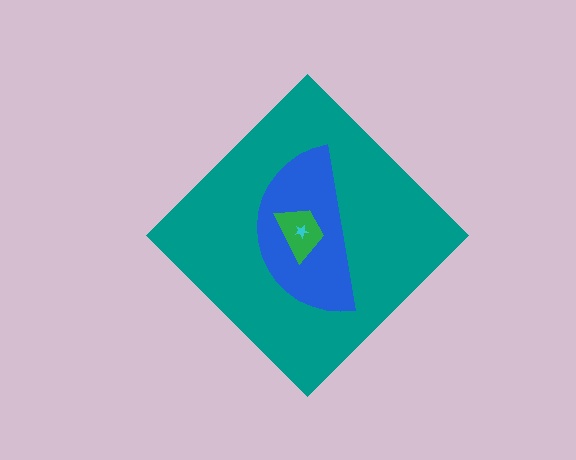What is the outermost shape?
The teal diamond.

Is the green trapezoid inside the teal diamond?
Yes.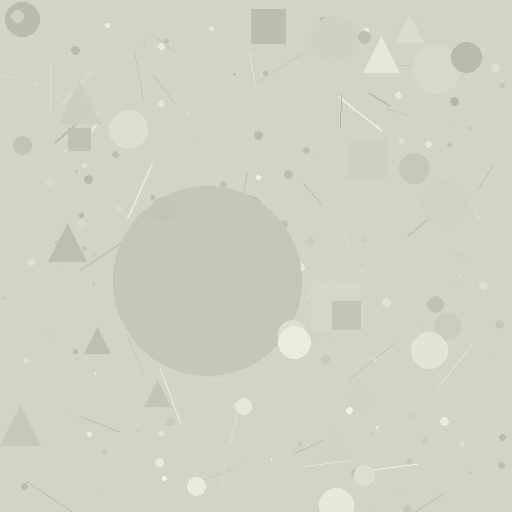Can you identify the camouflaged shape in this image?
The camouflaged shape is a circle.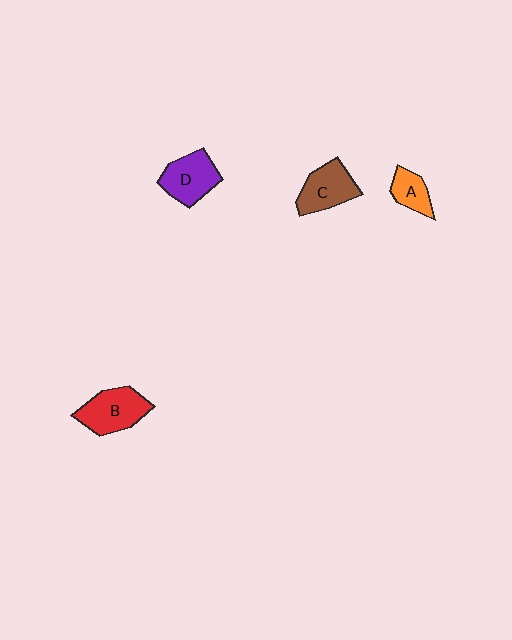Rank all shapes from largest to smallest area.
From largest to smallest: B (red), D (purple), C (brown), A (orange).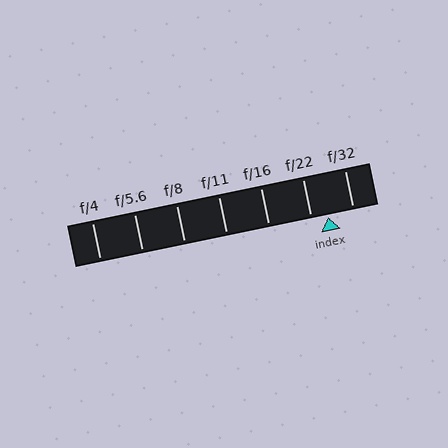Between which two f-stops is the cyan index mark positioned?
The index mark is between f/22 and f/32.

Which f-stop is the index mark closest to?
The index mark is closest to f/22.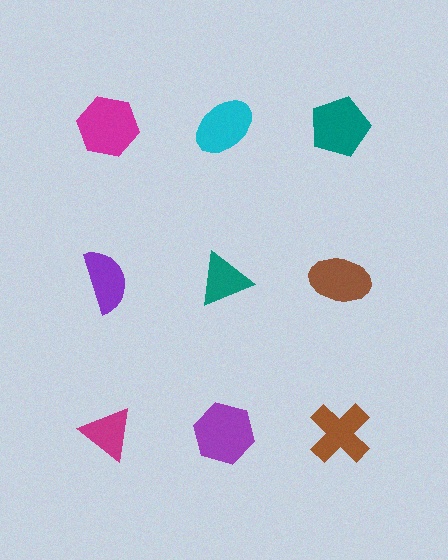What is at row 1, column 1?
A magenta hexagon.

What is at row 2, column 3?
A brown ellipse.